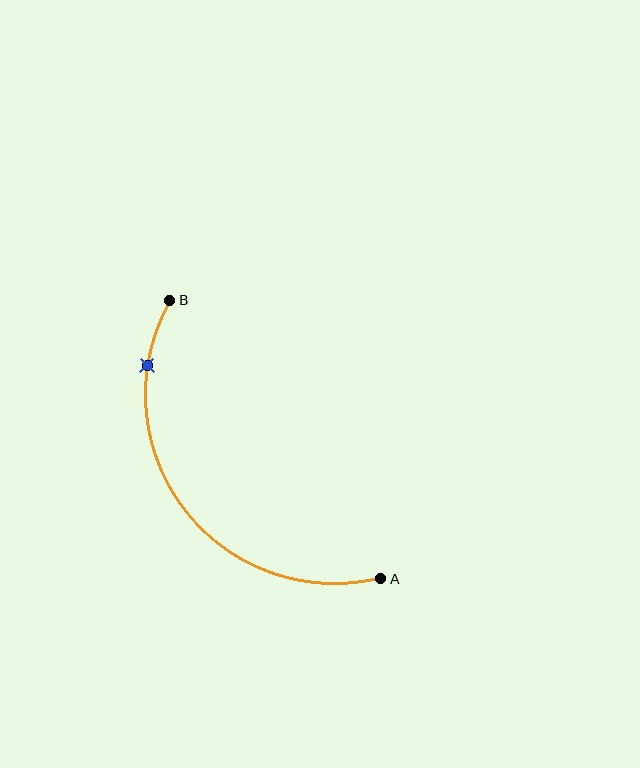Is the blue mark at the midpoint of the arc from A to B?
No. The blue mark lies on the arc but is closer to endpoint B. The arc midpoint would be at the point on the curve equidistant along the arc from both A and B.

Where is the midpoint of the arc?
The arc midpoint is the point on the curve farthest from the straight line joining A and B. It sits below and to the left of that line.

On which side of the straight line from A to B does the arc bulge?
The arc bulges below and to the left of the straight line connecting A and B.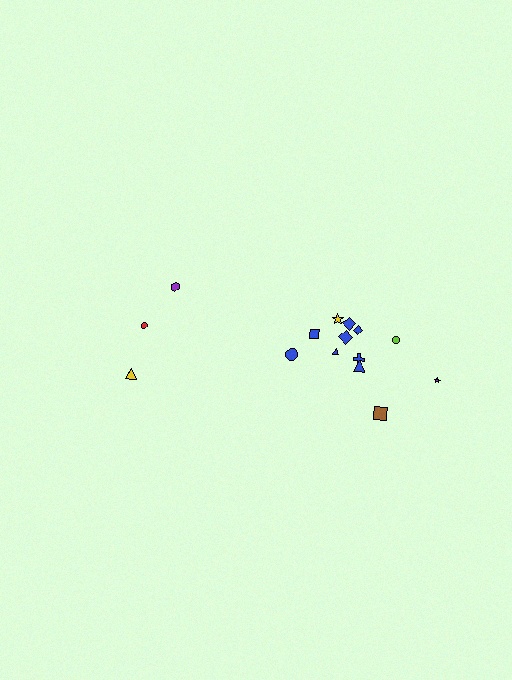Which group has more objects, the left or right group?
The right group.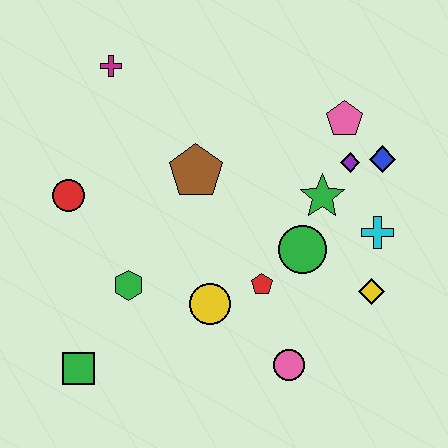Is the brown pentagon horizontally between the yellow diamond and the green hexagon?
Yes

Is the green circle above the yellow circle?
Yes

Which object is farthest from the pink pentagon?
The green square is farthest from the pink pentagon.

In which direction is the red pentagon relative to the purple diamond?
The red pentagon is below the purple diamond.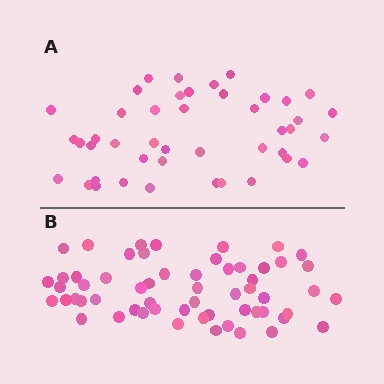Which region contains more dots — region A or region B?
Region B (the bottom region) has more dots.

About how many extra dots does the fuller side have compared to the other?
Region B has approximately 15 more dots than region A.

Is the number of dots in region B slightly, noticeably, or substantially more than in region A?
Region B has noticeably more, but not dramatically so. The ratio is roughly 1.3 to 1.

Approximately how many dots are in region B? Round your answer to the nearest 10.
About 60 dots. (The exact count is 58, which rounds to 60.)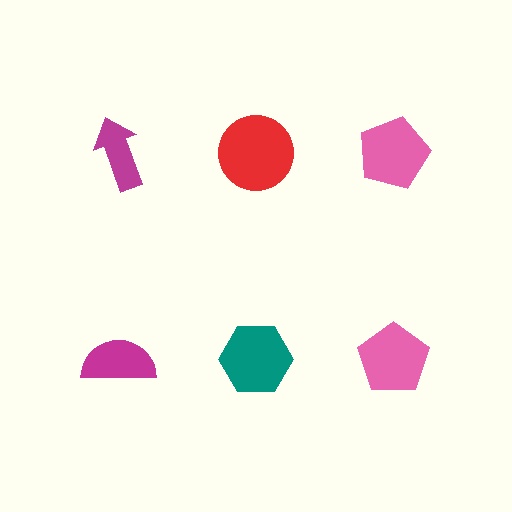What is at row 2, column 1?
A magenta semicircle.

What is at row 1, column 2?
A red circle.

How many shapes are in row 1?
3 shapes.